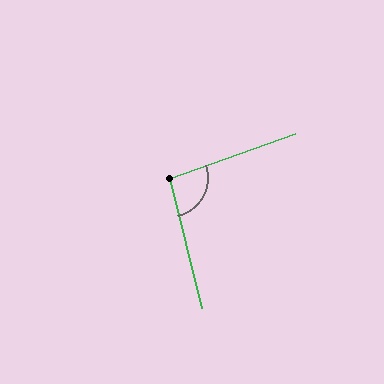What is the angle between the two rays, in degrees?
Approximately 96 degrees.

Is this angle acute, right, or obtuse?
It is obtuse.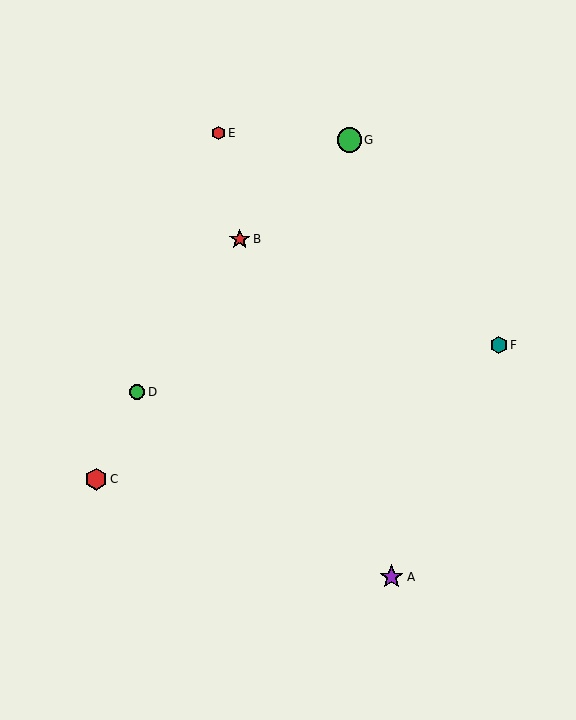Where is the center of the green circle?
The center of the green circle is at (349, 140).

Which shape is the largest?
The green circle (labeled G) is the largest.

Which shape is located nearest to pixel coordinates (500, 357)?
The teal hexagon (labeled F) at (499, 345) is nearest to that location.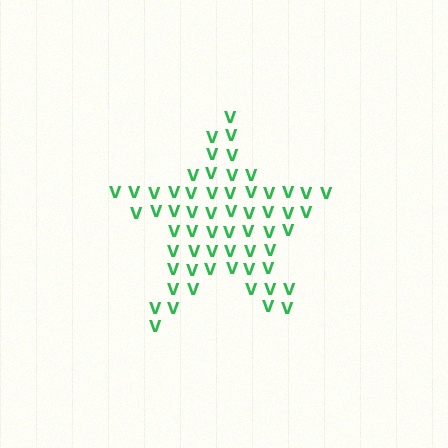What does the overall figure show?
The overall figure shows a star.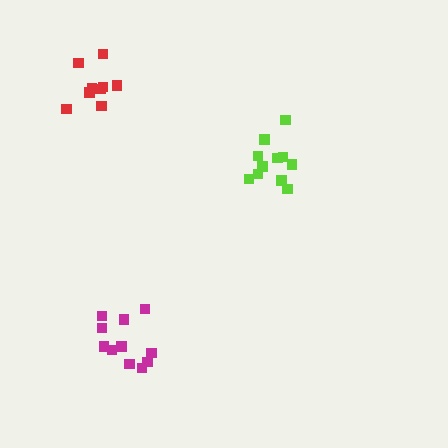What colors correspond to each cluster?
The clusters are colored: magenta, red, lime.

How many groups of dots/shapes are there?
There are 3 groups.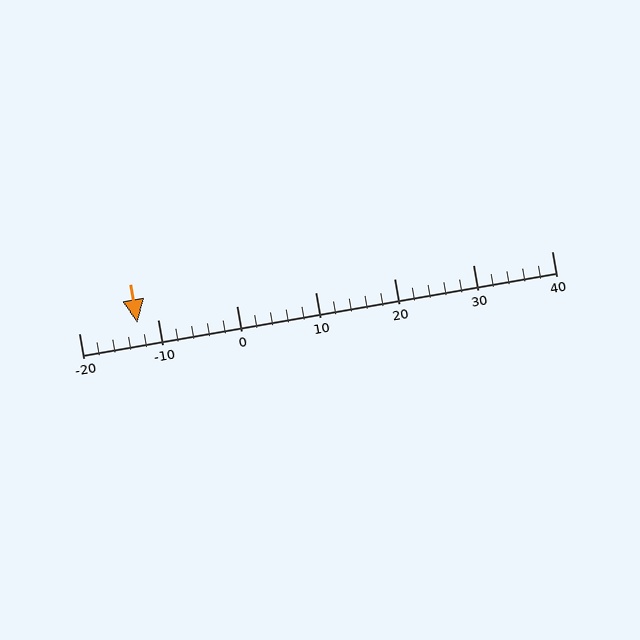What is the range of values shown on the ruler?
The ruler shows values from -20 to 40.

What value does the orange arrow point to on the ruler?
The orange arrow points to approximately -13.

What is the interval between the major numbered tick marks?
The major tick marks are spaced 10 units apart.